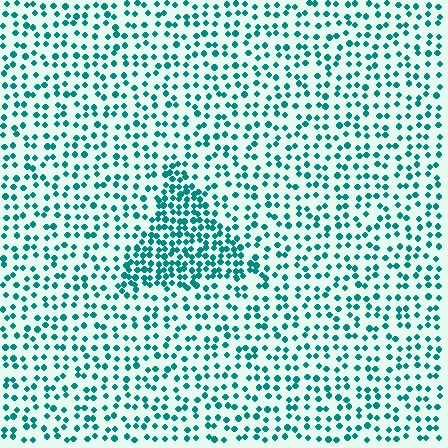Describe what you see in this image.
The image contains small teal elements arranged at two different densities. A triangle-shaped region is visible where the elements are more densely packed than the surrounding area.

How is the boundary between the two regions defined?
The boundary is defined by a change in element density (approximately 2.1x ratio). All elements are the same color, size, and shape.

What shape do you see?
I see a triangle.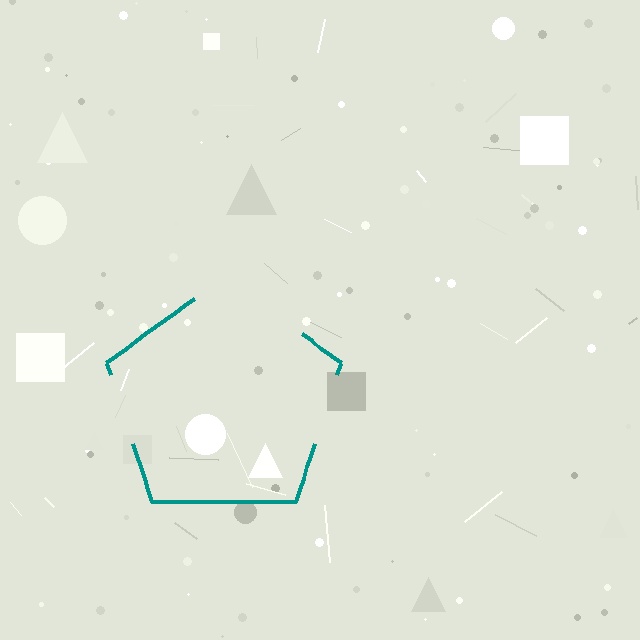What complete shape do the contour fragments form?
The contour fragments form a pentagon.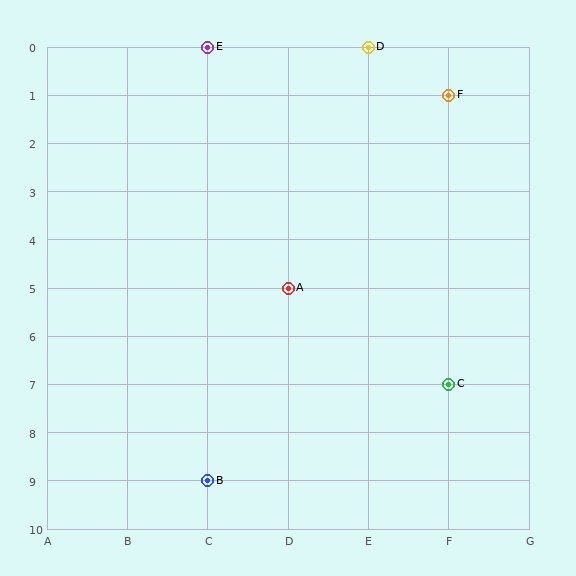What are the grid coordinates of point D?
Point D is at grid coordinates (E, 0).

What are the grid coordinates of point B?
Point B is at grid coordinates (C, 9).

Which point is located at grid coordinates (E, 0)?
Point D is at (E, 0).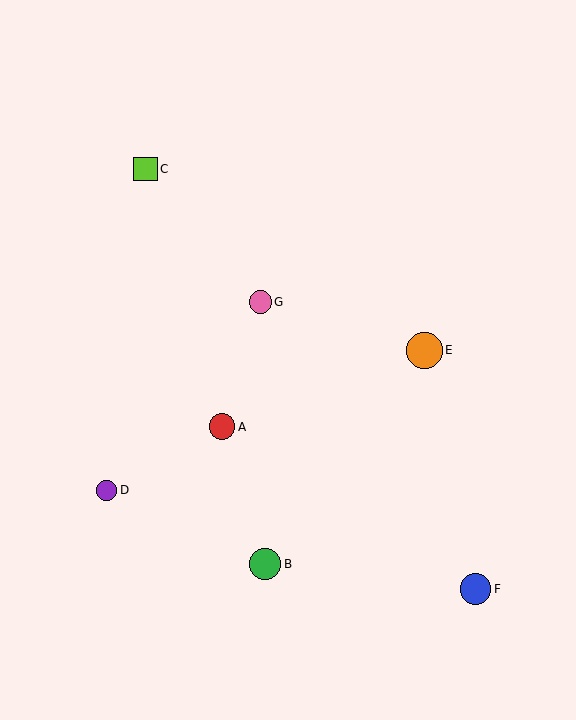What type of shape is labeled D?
Shape D is a purple circle.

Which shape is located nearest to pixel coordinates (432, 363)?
The orange circle (labeled E) at (424, 350) is nearest to that location.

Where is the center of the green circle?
The center of the green circle is at (265, 564).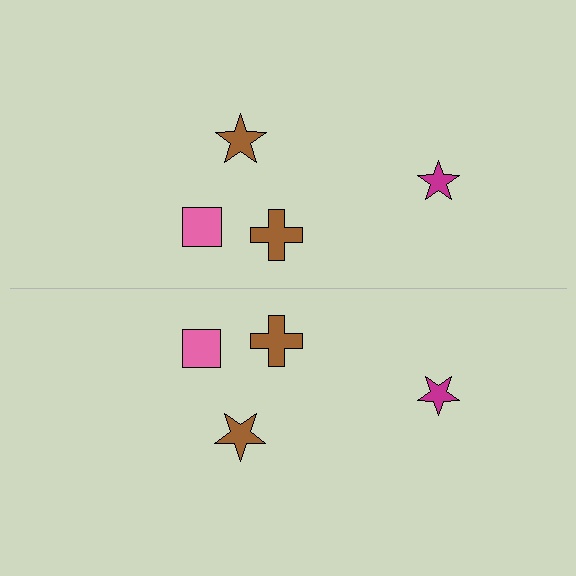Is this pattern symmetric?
Yes, this pattern has bilateral (reflection) symmetry.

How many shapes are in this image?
There are 8 shapes in this image.